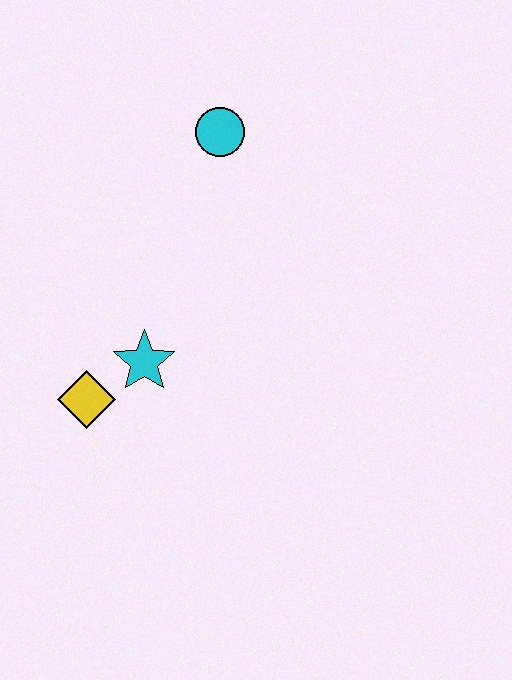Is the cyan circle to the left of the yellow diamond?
No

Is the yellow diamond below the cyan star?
Yes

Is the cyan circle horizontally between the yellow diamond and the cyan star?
No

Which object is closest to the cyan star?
The yellow diamond is closest to the cyan star.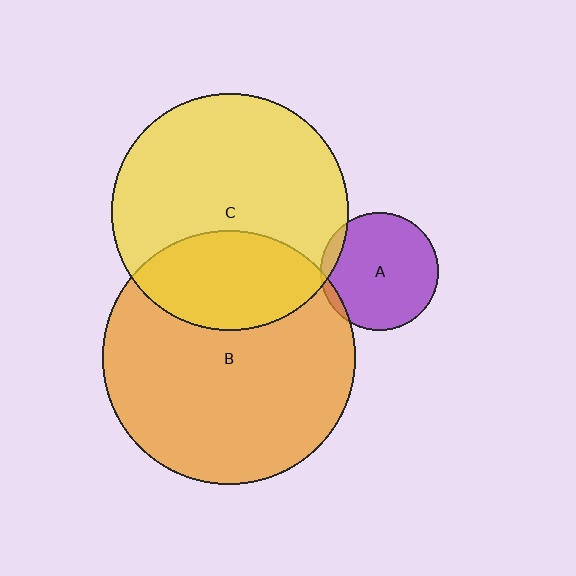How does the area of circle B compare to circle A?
Approximately 4.6 times.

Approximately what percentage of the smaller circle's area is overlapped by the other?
Approximately 5%.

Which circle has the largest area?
Circle B (orange).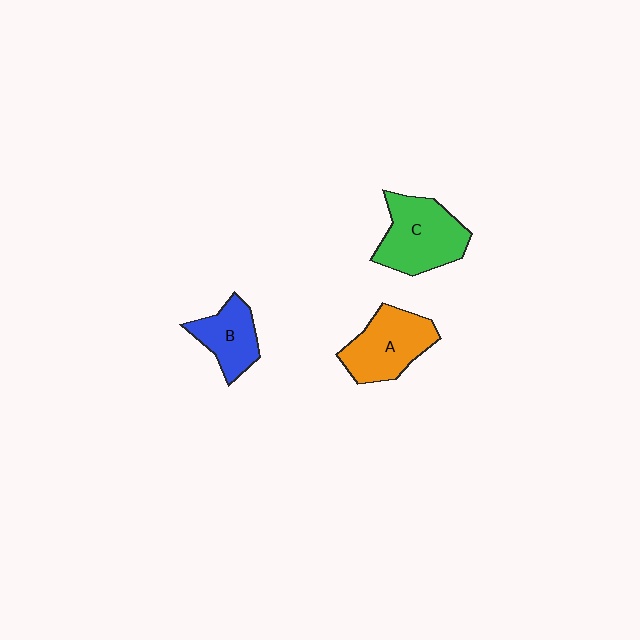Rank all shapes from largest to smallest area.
From largest to smallest: C (green), A (orange), B (blue).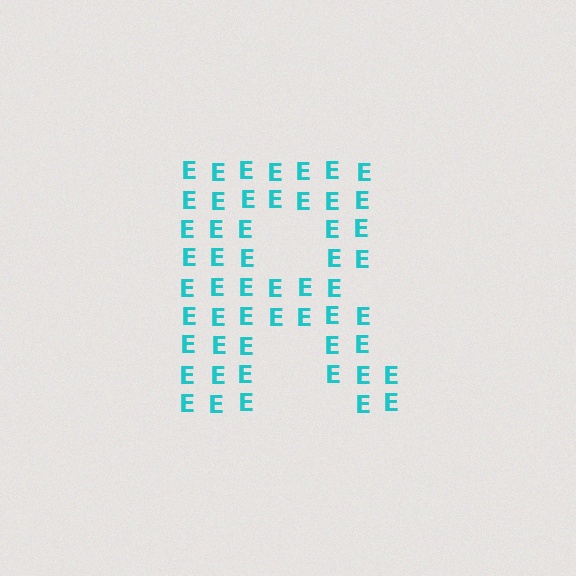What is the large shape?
The large shape is the letter R.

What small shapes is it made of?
It is made of small letter E's.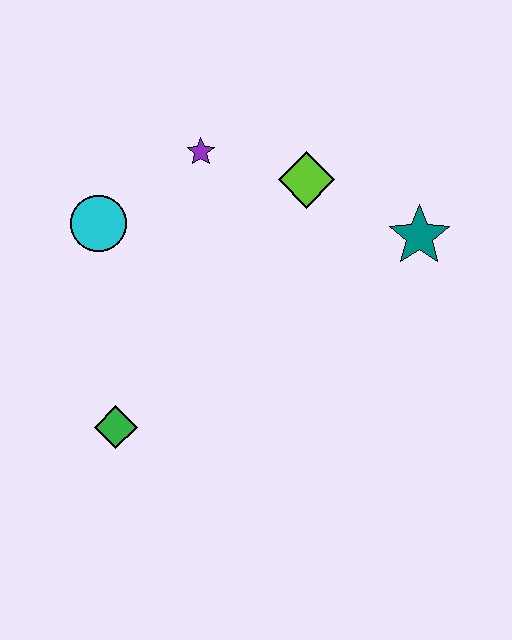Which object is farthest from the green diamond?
The teal star is farthest from the green diamond.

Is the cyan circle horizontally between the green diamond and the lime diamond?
No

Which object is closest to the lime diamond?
The purple star is closest to the lime diamond.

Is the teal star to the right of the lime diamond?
Yes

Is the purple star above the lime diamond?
Yes